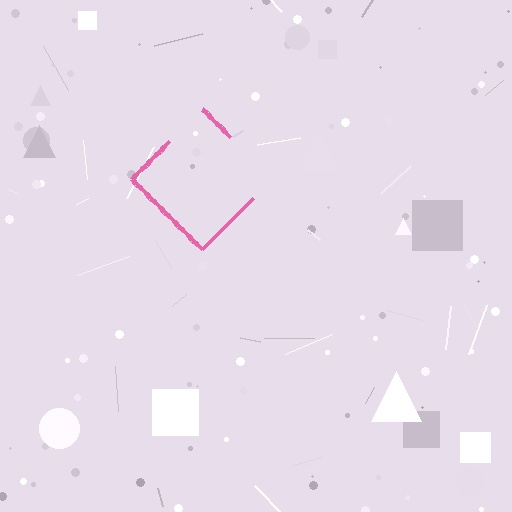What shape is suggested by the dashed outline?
The dashed outline suggests a diamond.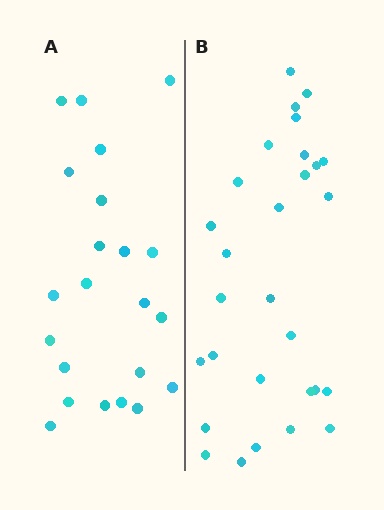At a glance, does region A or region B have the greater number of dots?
Region B (the right region) has more dots.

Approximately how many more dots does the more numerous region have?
Region B has roughly 8 or so more dots than region A.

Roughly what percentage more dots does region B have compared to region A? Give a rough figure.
About 30% more.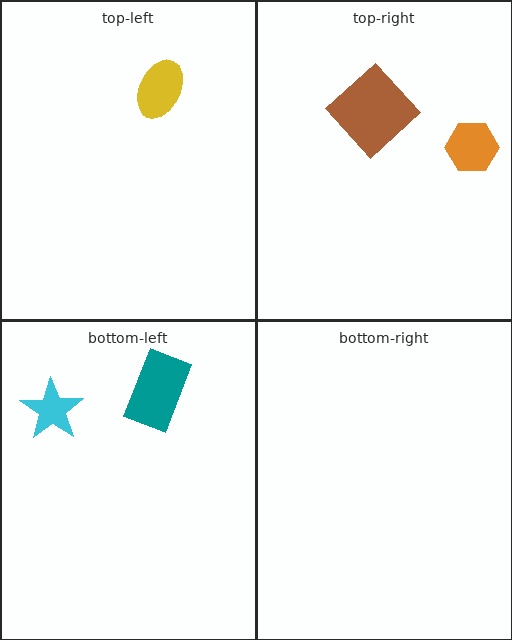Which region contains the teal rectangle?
The bottom-left region.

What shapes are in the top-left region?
The yellow ellipse.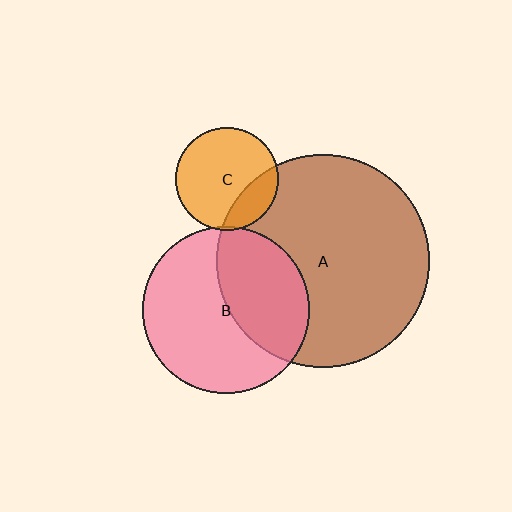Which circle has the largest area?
Circle A (brown).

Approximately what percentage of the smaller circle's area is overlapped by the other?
Approximately 40%.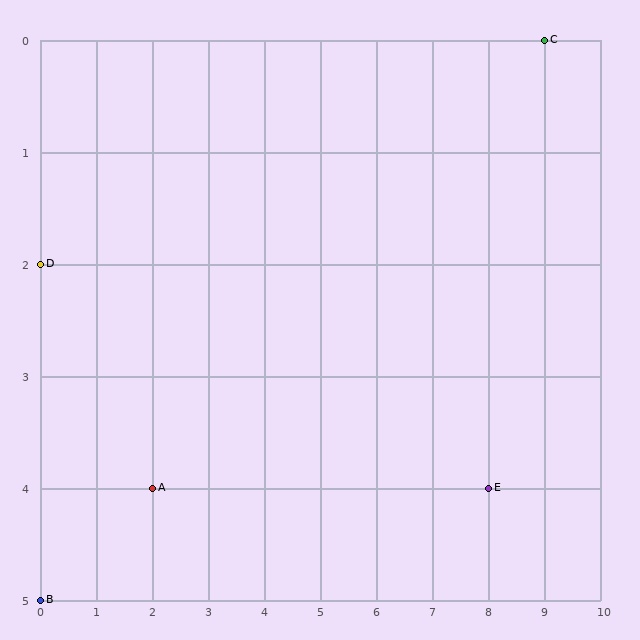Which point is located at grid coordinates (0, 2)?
Point D is at (0, 2).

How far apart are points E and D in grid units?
Points E and D are 8 columns and 2 rows apart (about 8.2 grid units diagonally).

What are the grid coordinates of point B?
Point B is at grid coordinates (0, 5).